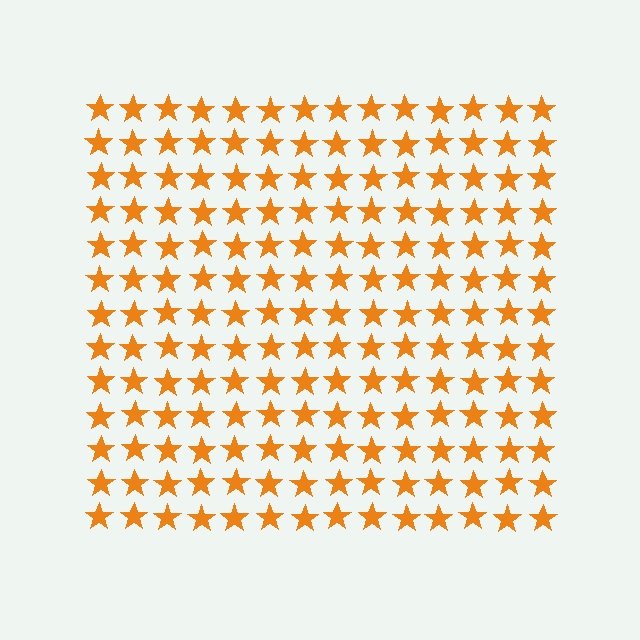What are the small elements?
The small elements are stars.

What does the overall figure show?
The overall figure shows a square.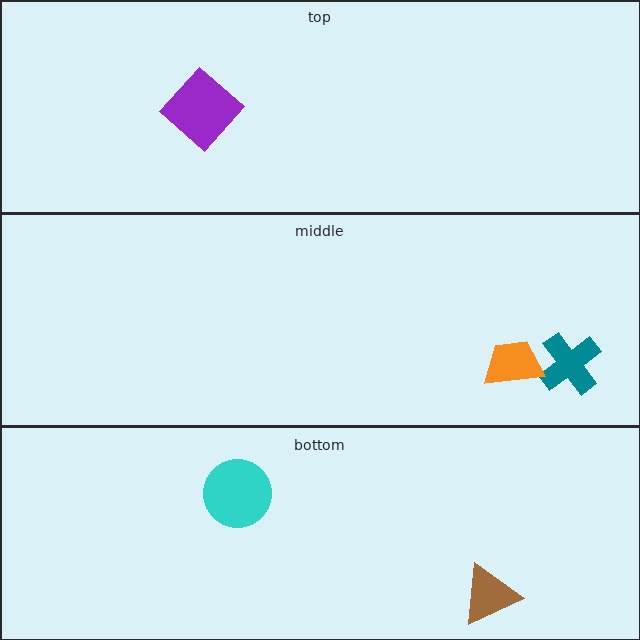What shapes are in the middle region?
The teal cross, the orange trapezoid.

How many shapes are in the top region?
1.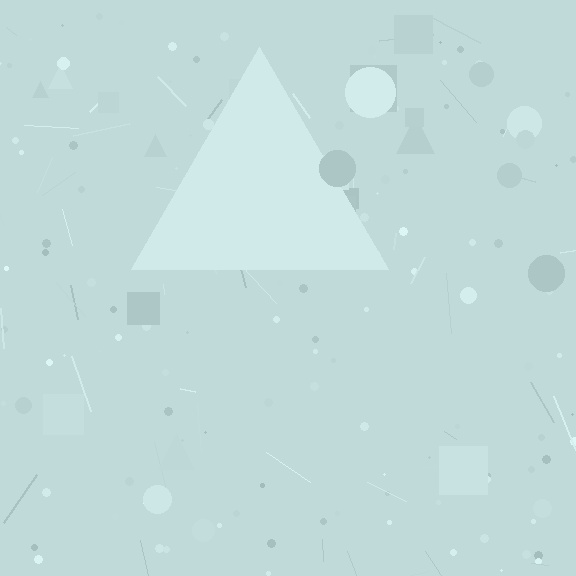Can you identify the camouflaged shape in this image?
The camouflaged shape is a triangle.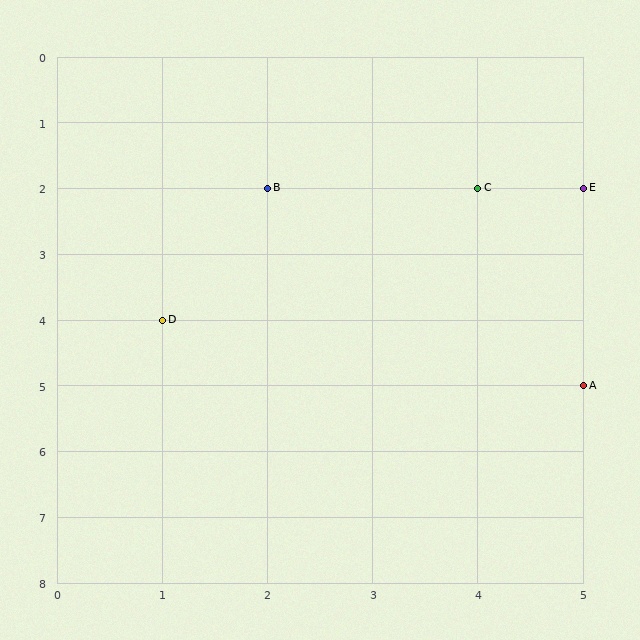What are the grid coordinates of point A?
Point A is at grid coordinates (5, 5).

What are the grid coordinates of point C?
Point C is at grid coordinates (4, 2).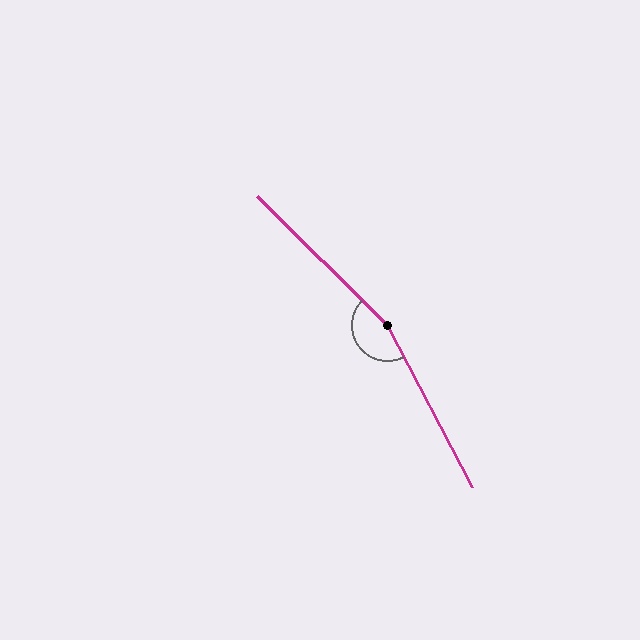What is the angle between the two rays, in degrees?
Approximately 162 degrees.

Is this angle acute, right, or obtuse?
It is obtuse.